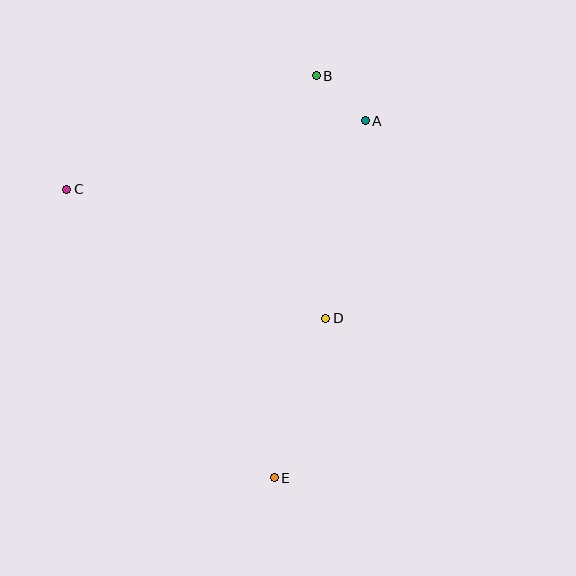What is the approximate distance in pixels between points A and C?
The distance between A and C is approximately 307 pixels.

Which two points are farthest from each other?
Points B and E are farthest from each other.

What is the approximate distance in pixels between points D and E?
The distance between D and E is approximately 168 pixels.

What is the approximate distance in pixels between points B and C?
The distance between B and C is approximately 274 pixels.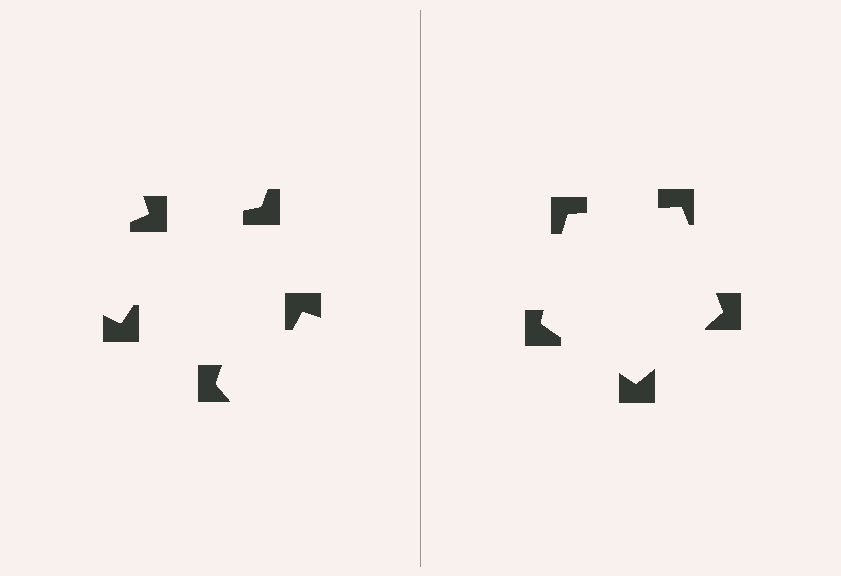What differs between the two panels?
The notched squares are positioned identically on both sides; only the wedge orientations differ. On the right they align to a pentagon; on the left they are misaligned.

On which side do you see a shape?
An illusory pentagon appears on the right side. On the left side the wedge cuts are rotated, so no coherent shape forms.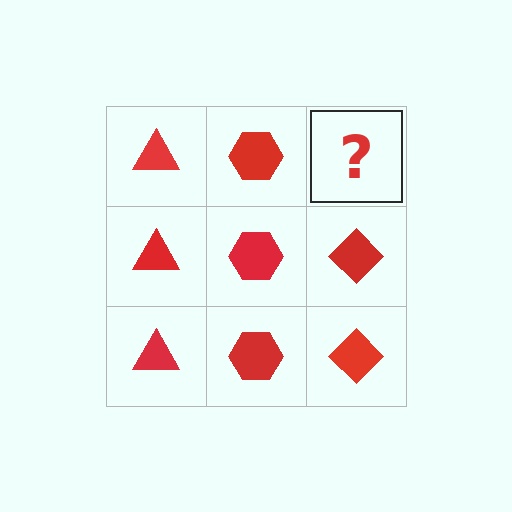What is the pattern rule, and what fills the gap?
The rule is that each column has a consistent shape. The gap should be filled with a red diamond.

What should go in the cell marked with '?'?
The missing cell should contain a red diamond.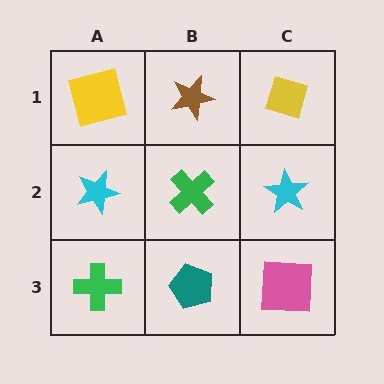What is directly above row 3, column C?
A cyan star.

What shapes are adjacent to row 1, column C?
A cyan star (row 2, column C), a brown star (row 1, column B).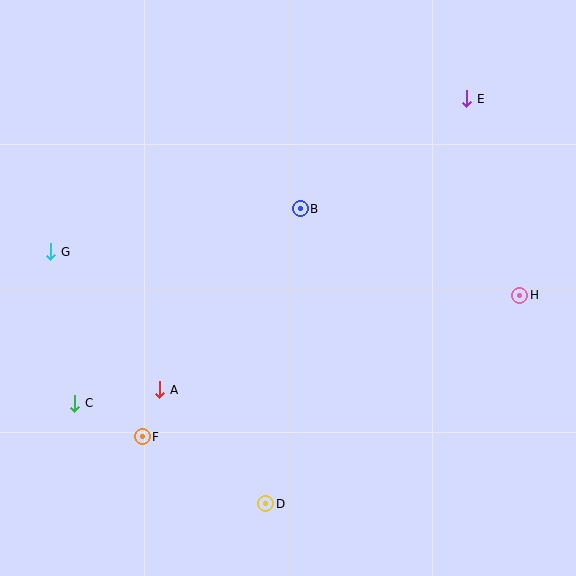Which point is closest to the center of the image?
Point B at (300, 209) is closest to the center.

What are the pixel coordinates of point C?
Point C is at (75, 403).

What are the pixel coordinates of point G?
Point G is at (51, 252).